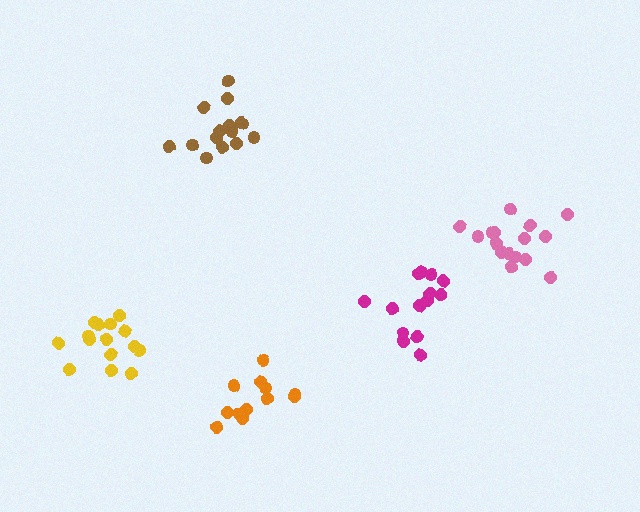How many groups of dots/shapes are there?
There are 5 groups.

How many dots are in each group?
Group 1: 15 dots, Group 2: 15 dots, Group 3: 14 dots, Group 4: 16 dots, Group 5: 12 dots (72 total).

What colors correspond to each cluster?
The clusters are colored: brown, yellow, magenta, pink, orange.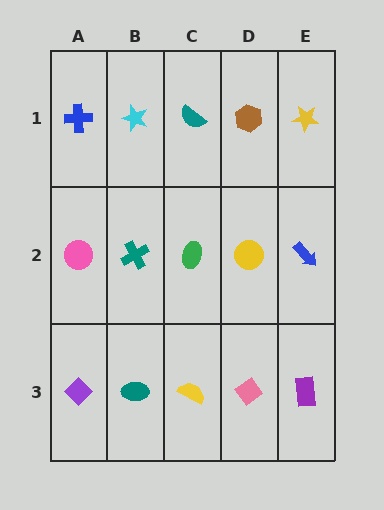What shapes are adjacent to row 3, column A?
A pink circle (row 2, column A), a teal ellipse (row 3, column B).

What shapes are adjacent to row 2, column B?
A cyan star (row 1, column B), a teal ellipse (row 3, column B), a pink circle (row 2, column A), a green ellipse (row 2, column C).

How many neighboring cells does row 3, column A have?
2.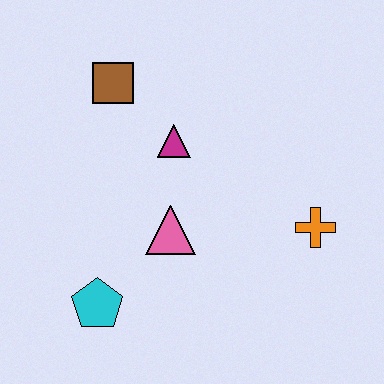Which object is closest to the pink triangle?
The magenta triangle is closest to the pink triangle.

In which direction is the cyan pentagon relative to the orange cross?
The cyan pentagon is to the left of the orange cross.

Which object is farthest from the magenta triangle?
The cyan pentagon is farthest from the magenta triangle.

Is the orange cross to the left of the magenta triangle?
No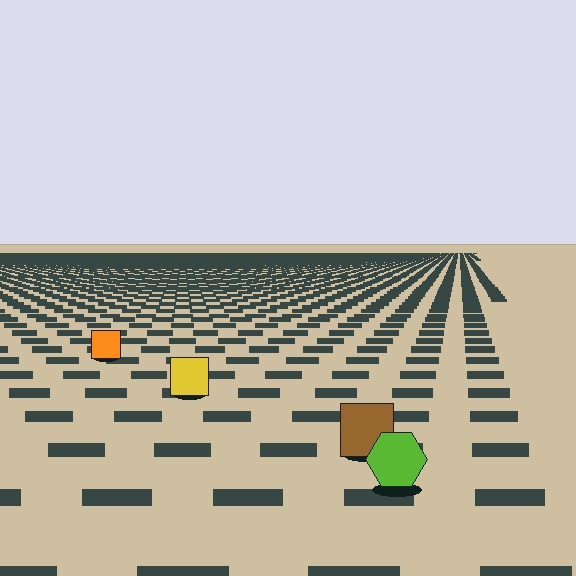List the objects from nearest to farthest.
From nearest to farthest: the lime hexagon, the brown square, the yellow square, the orange square.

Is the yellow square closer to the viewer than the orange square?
Yes. The yellow square is closer — you can tell from the texture gradient: the ground texture is coarser near it.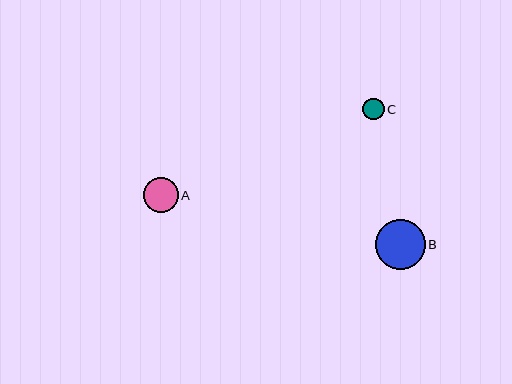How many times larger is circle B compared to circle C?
Circle B is approximately 2.4 times the size of circle C.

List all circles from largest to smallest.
From largest to smallest: B, A, C.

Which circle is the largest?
Circle B is the largest with a size of approximately 50 pixels.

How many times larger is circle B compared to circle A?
Circle B is approximately 1.4 times the size of circle A.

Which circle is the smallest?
Circle C is the smallest with a size of approximately 21 pixels.